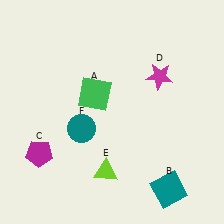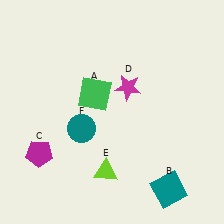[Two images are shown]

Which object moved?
The magenta star (D) moved left.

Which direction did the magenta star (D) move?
The magenta star (D) moved left.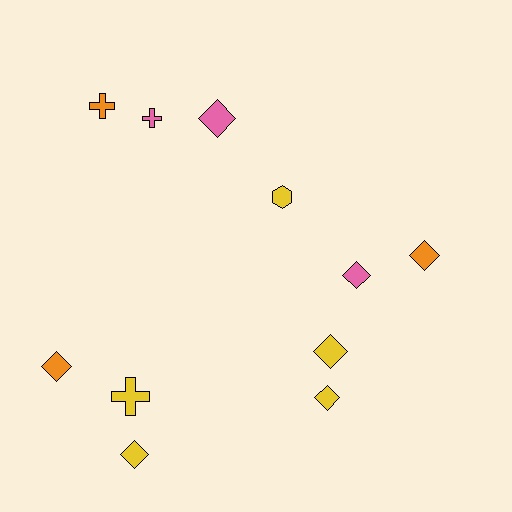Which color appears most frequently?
Yellow, with 5 objects.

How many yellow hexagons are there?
There is 1 yellow hexagon.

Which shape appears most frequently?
Diamond, with 7 objects.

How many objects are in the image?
There are 11 objects.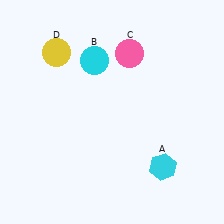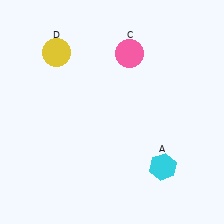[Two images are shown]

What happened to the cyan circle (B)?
The cyan circle (B) was removed in Image 2. It was in the top-left area of Image 1.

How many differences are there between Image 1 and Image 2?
There is 1 difference between the two images.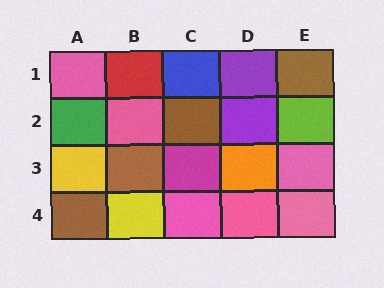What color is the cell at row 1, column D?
Purple.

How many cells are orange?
1 cell is orange.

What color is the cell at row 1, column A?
Pink.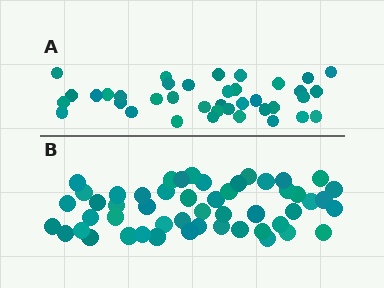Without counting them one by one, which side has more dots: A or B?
Region B (the bottom region) has more dots.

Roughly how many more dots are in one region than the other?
Region B has approximately 15 more dots than region A.